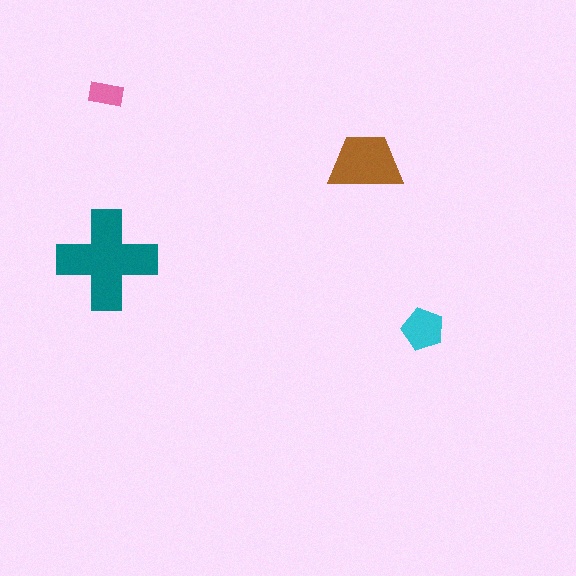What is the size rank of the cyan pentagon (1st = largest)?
3rd.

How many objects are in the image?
There are 4 objects in the image.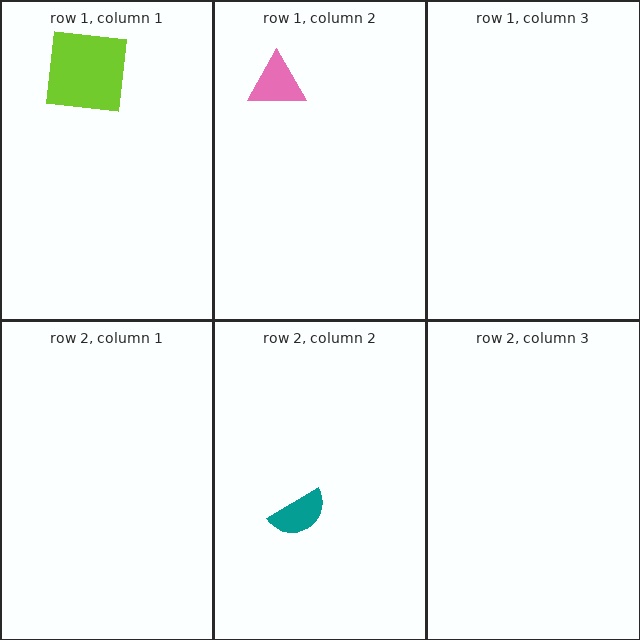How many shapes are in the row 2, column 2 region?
1.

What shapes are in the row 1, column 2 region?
The pink triangle.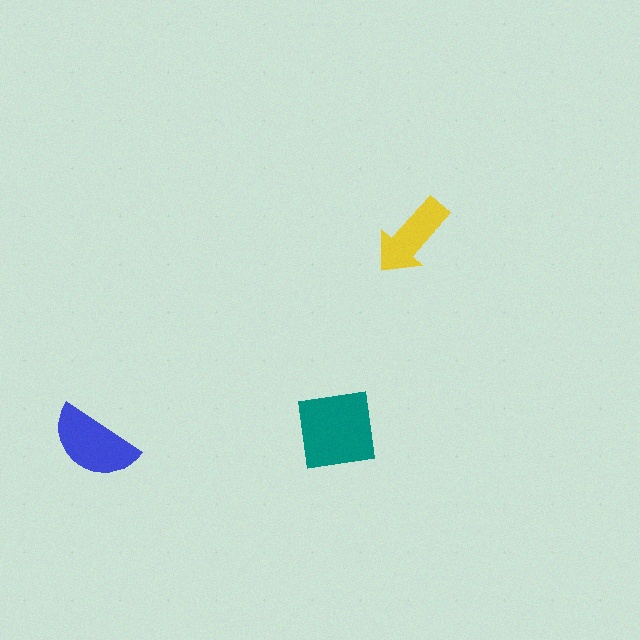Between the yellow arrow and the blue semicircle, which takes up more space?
The blue semicircle.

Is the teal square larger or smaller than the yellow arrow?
Larger.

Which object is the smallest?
The yellow arrow.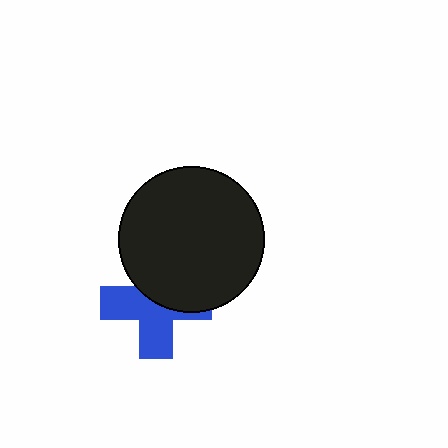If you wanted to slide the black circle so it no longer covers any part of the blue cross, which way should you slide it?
Slide it up — that is the most direct way to separate the two shapes.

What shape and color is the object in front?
The object in front is a black circle.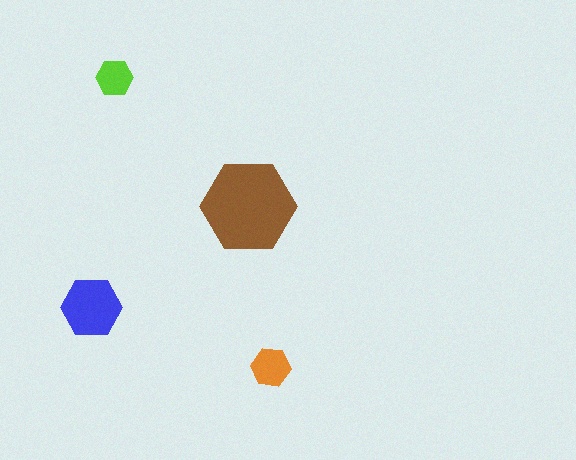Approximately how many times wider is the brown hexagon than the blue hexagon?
About 1.5 times wider.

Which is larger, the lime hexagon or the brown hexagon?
The brown one.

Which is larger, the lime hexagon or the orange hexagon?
The orange one.